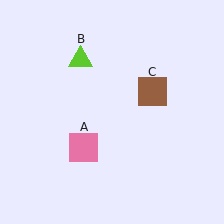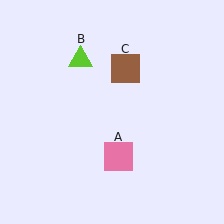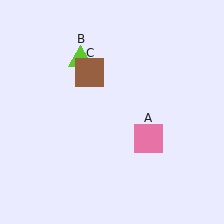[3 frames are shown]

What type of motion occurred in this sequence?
The pink square (object A), brown square (object C) rotated counterclockwise around the center of the scene.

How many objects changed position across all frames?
2 objects changed position: pink square (object A), brown square (object C).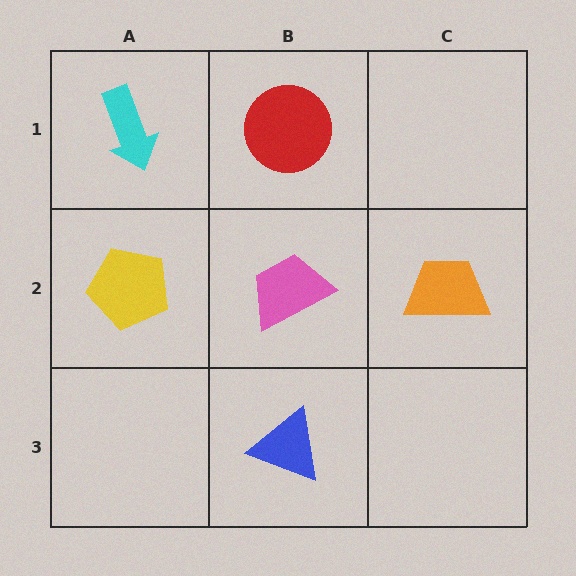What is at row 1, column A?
A cyan arrow.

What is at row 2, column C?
An orange trapezoid.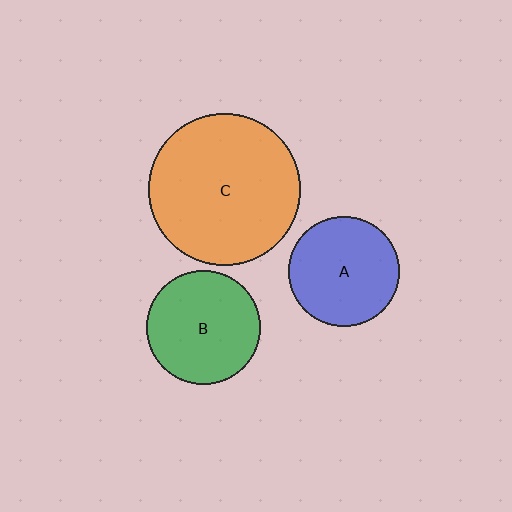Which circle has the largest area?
Circle C (orange).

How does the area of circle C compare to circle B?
Approximately 1.8 times.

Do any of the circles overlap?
No, none of the circles overlap.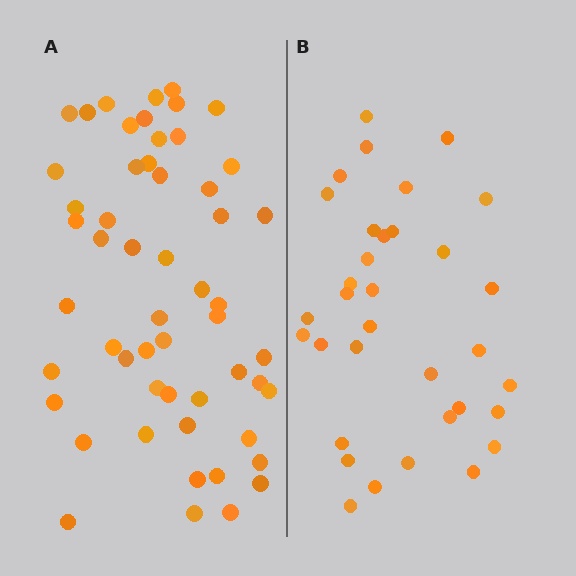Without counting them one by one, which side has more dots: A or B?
Region A (the left region) has more dots.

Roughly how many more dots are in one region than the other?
Region A has approximately 20 more dots than region B.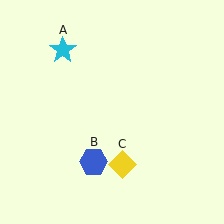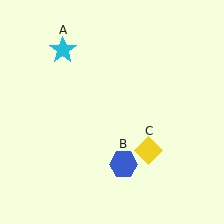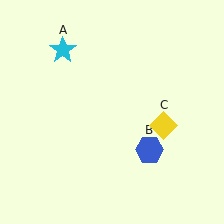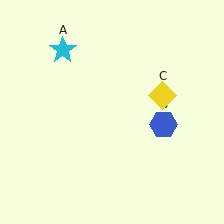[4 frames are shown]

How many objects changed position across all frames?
2 objects changed position: blue hexagon (object B), yellow diamond (object C).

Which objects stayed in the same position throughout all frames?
Cyan star (object A) remained stationary.